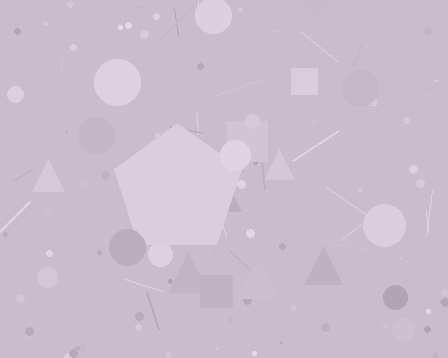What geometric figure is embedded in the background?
A pentagon is embedded in the background.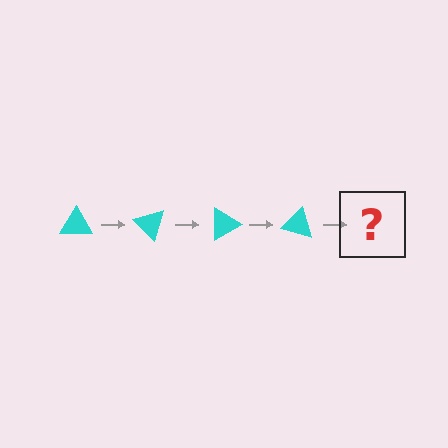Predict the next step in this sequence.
The next step is a cyan triangle rotated 180 degrees.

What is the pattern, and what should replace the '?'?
The pattern is that the triangle rotates 45 degrees each step. The '?' should be a cyan triangle rotated 180 degrees.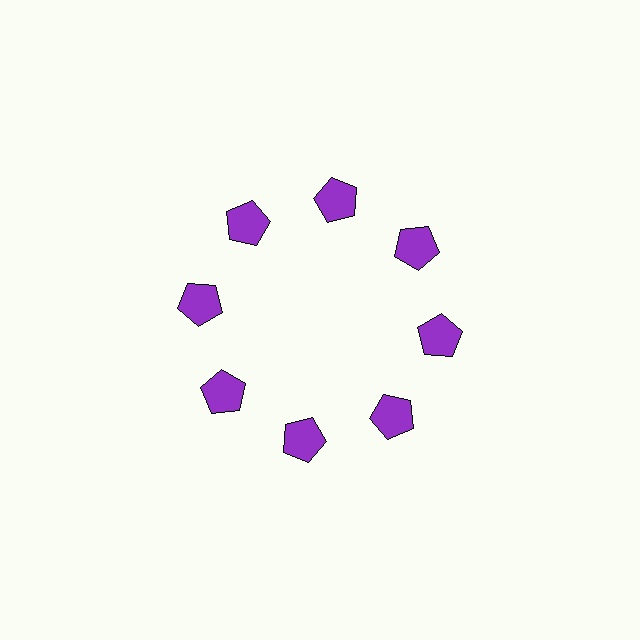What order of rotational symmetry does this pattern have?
This pattern has 8-fold rotational symmetry.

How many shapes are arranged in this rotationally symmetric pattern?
There are 8 shapes, arranged in 8 groups of 1.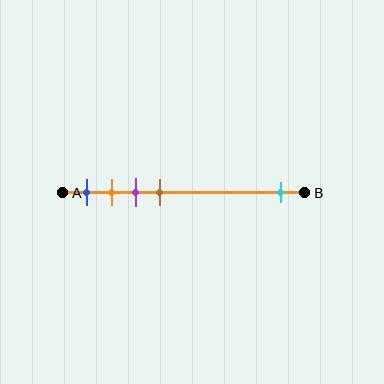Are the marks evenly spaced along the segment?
No, the marks are not evenly spaced.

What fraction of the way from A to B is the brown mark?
The brown mark is approximately 40% (0.4) of the way from A to B.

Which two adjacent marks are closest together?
The orange and purple marks are the closest adjacent pair.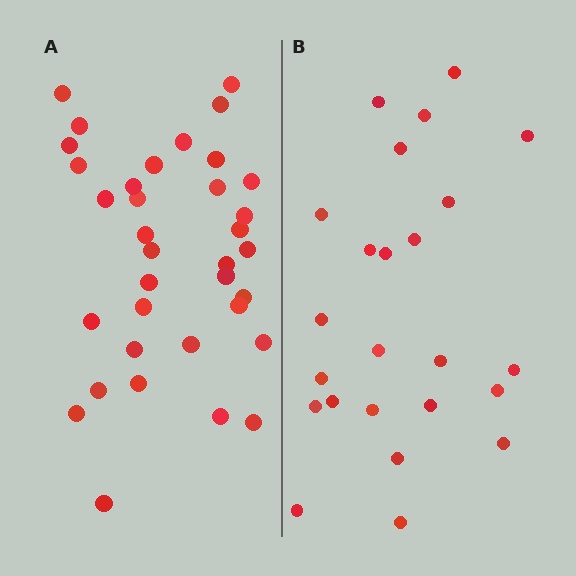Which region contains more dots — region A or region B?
Region A (the left region) has more dots.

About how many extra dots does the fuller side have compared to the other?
Region A has roughly 12 or so more dots than region B.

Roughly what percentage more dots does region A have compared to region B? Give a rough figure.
About 45% more.